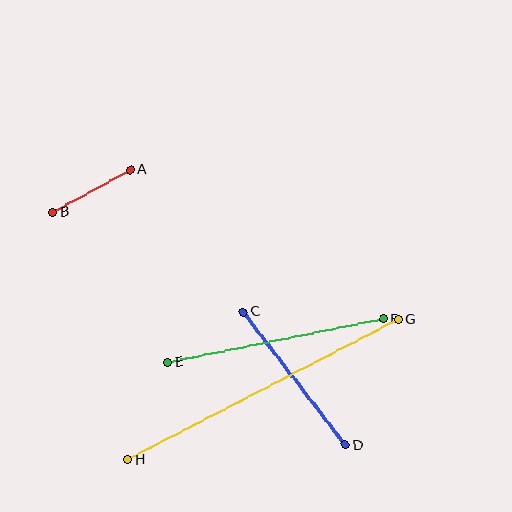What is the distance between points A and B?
The distance is approximately 88 pixels.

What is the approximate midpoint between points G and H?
The midpoint is at approximately (263, 390) pixels.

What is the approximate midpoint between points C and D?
The midpoint is at approximately (294, 378) pixels.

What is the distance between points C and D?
The distance is approximately 167 pixels.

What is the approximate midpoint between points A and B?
The midpoint is at approximately (91, 191) pixels.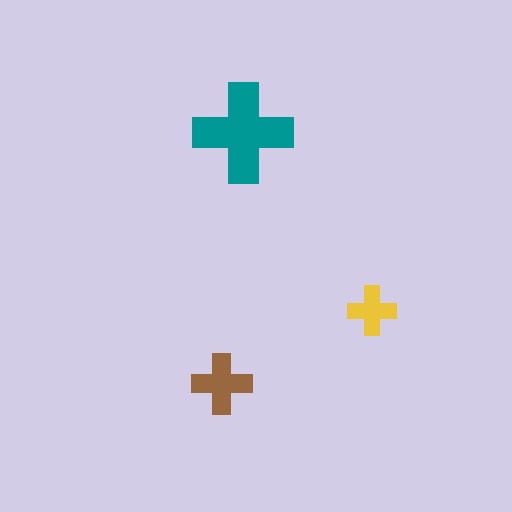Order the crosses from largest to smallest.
the teal one, the brown one, the yellow one.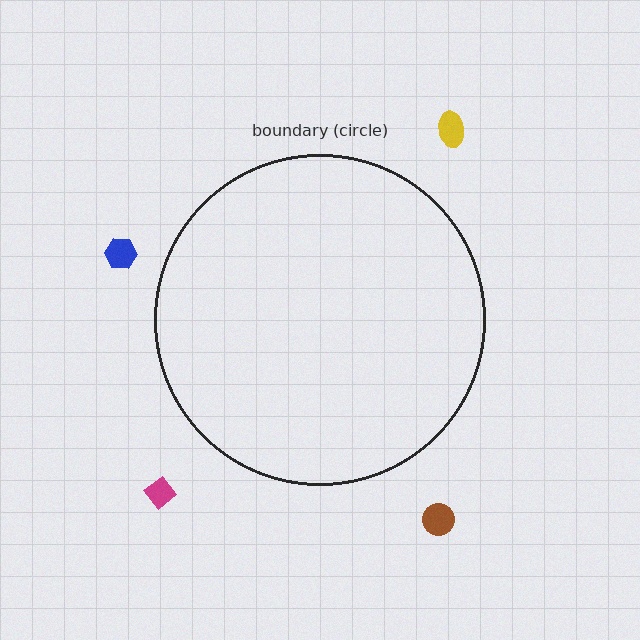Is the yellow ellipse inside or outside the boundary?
Outside.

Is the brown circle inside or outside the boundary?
Outside.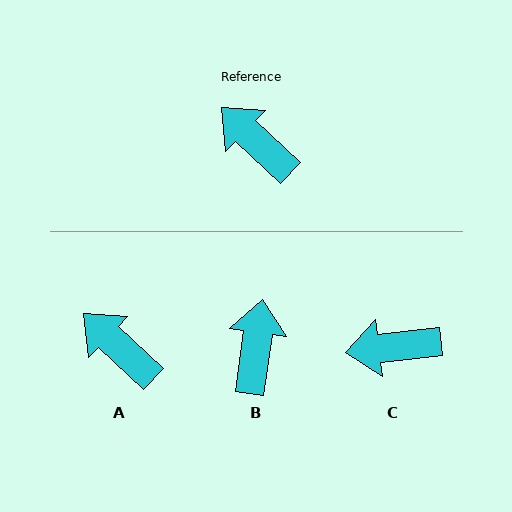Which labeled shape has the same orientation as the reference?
A.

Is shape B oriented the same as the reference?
No, it is off by about 55 degrees.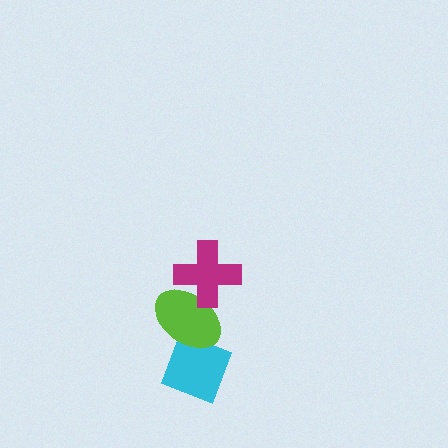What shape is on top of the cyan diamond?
The lime ellipse is on top of the cyan diamond.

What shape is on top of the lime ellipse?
The magenta cross is on top of the lime ellipse.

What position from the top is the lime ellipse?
The lime ellipse is 2nd from the top.